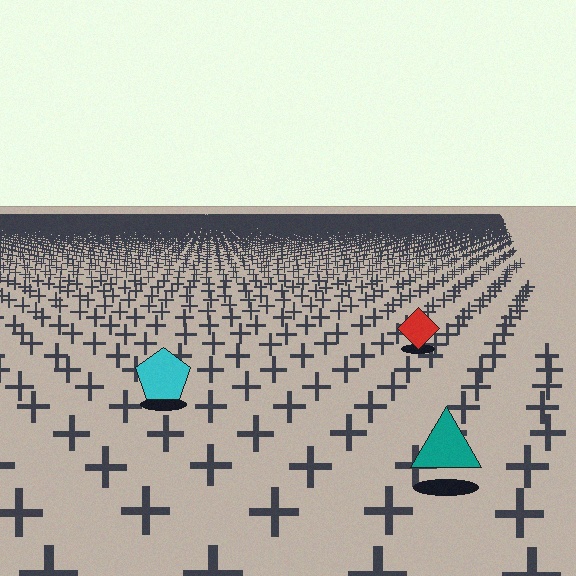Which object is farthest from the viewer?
The red diamond is farthest from the viewer. It appears smaller and the ground texture around it is denser.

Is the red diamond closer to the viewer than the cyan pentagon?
No. The cyan pentagon is closer — you can tell from the texture gradient: the ground texture is coarser near it.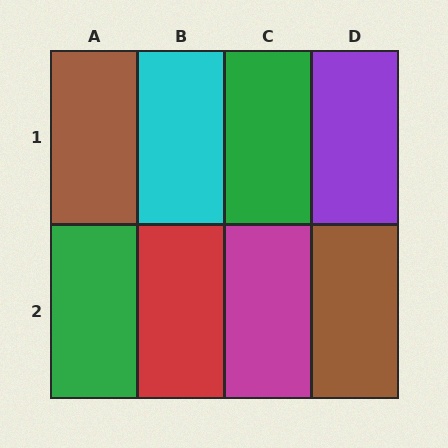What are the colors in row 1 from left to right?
Brown, cyan, green, purple.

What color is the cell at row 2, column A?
Green.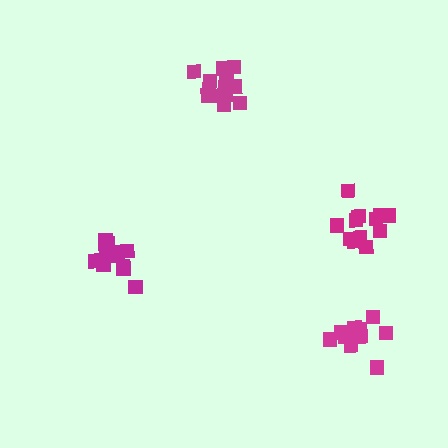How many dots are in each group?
Group 1: 14 dots, Group 2: 11 dots, Group 3: 15 dots, Group 4: 12 dots (52 total).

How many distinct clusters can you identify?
There are 4 distinct clusters.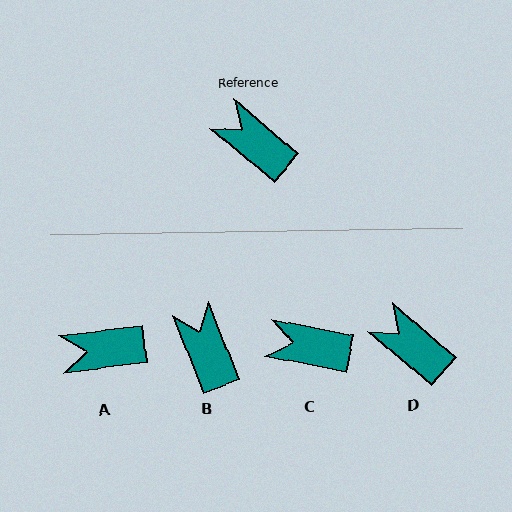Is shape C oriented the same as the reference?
No, it is off by about 29 degrees.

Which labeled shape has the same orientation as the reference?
D.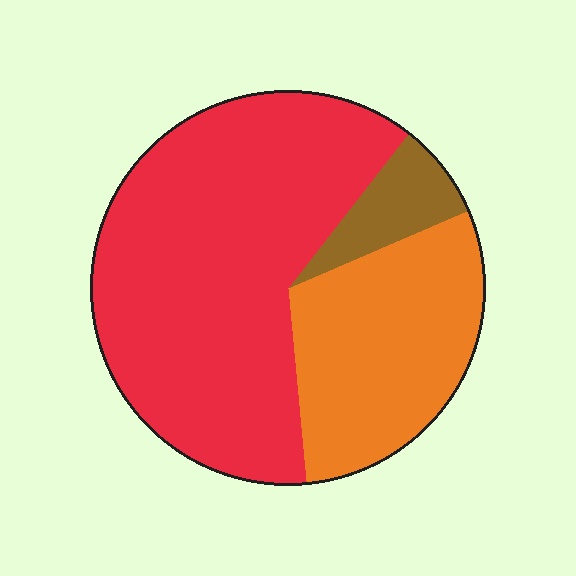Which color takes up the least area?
Brown, at roughly 10%.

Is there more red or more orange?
Red.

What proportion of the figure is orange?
Orange takes up about one third (1/3) of the figure.